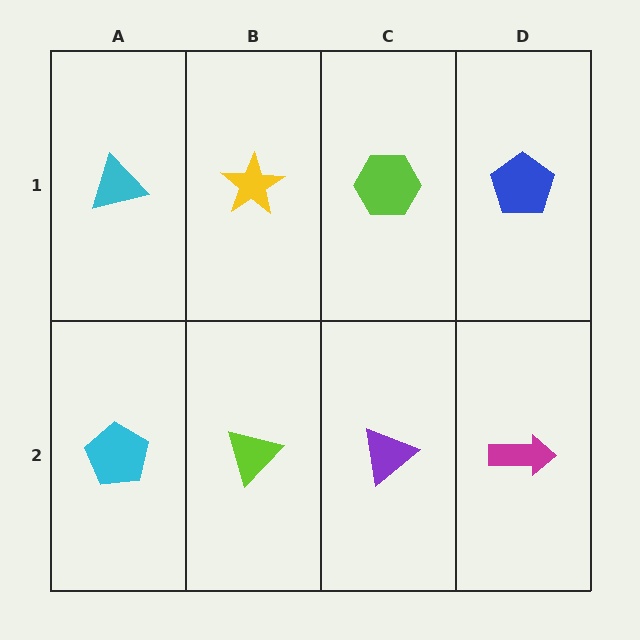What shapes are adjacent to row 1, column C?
A purple triangle (row 2, column C), a yellow star (row 1, column B), a blue pentagon (row 1, column D).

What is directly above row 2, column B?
A yellow star.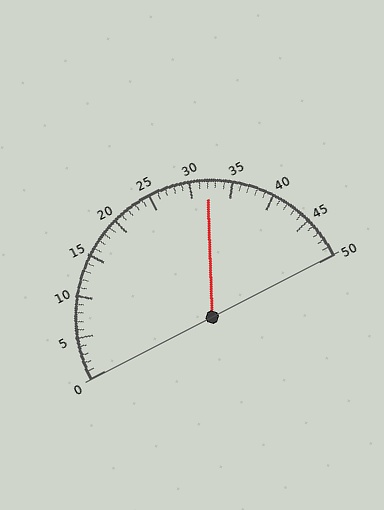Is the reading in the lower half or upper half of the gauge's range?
The reading is in the upper half of the range (0 to 50).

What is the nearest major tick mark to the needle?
The nearest major tick mark is 30.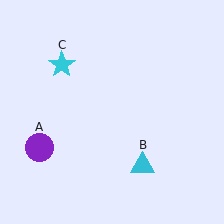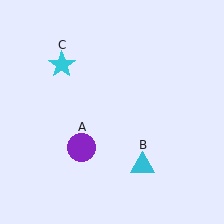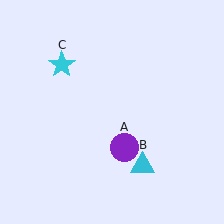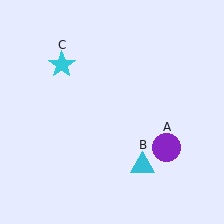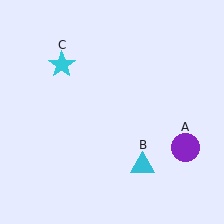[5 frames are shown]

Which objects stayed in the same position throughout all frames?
Cyan triangle (object B) and cyan star (object C) remained stationary.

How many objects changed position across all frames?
1 object changed position: purple circle (object A).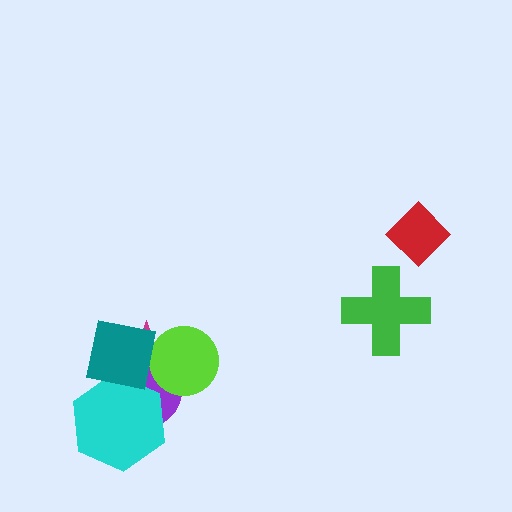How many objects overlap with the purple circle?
4 objects overlap with the purple circle.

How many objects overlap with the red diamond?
0 objects overlap with the red diamond.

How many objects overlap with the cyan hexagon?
3 objects overlap with the cyan hexagon.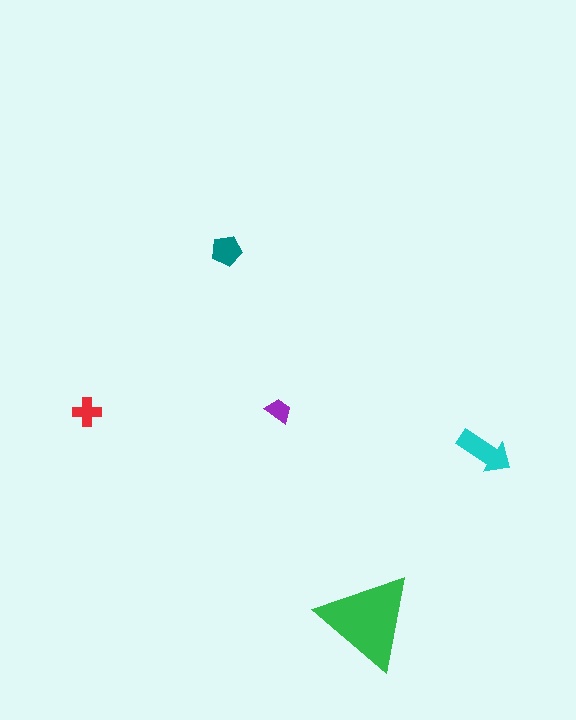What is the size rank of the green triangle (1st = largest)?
1st.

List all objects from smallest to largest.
The purple trapezoid, the red cross, the teal pentagon, the cyan arrow, the green triangle.